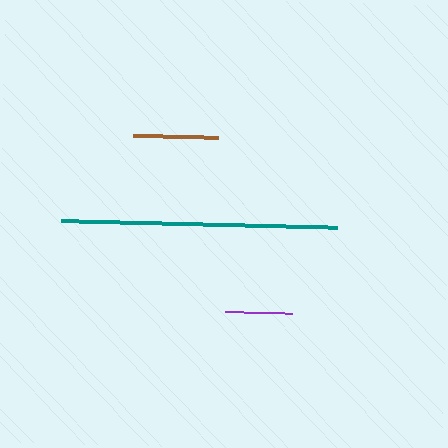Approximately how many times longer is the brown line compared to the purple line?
The brown line is approximately 1.3 times the length of the purple line.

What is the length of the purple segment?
The purple segment is approximately 67 pixels long.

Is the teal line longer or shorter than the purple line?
The teal line is longer than the purple line.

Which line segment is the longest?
The teal line is the longest at approximately 275 pixels.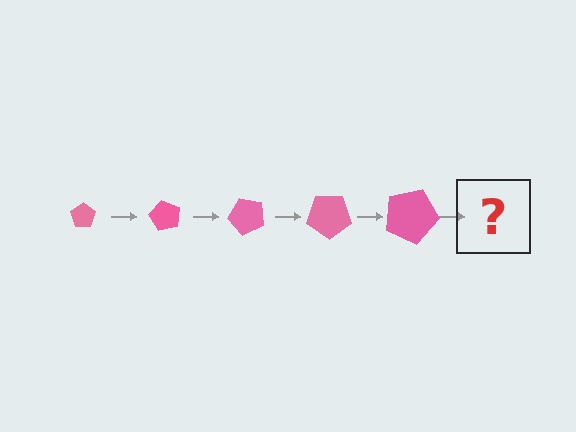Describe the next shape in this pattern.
It should be a pentagon, larger than the previous one and rotated 300 degrees from the start.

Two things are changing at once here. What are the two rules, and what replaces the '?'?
The two rules are that the pentagon grows larger each step and it rotates 60 degrees each step. The '?' should be a pentagon, larger than the previous one and rotated 300 degrees from the start.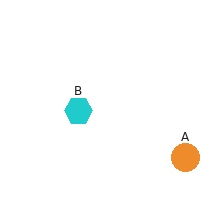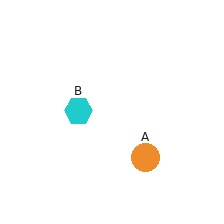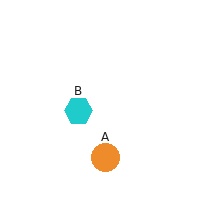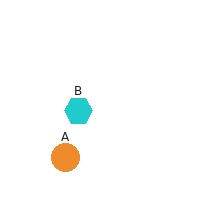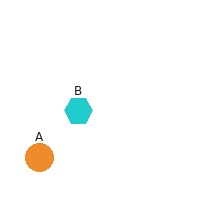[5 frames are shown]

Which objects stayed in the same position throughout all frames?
Cyan hexagon (object B) remained stationary.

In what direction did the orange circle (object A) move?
The orange circle (object A) moved left.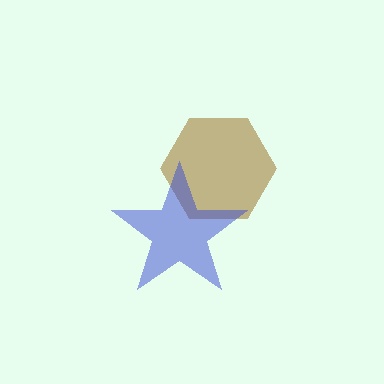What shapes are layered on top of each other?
The layered shapes are: a brown hexagon, a blue star.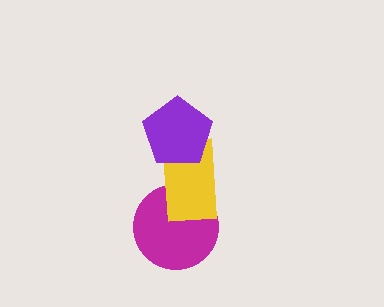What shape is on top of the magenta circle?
The yellow rectangle is on top of the magenta circle.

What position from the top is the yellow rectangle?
The yellow rectangle is 2nd from the top.